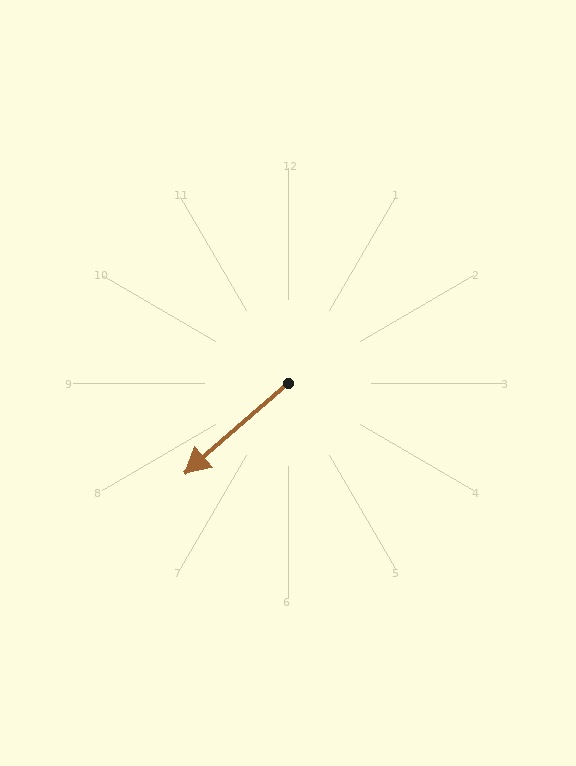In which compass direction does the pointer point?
Southwest.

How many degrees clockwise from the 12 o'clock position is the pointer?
Approximately 229 degrees.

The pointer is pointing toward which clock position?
Roughly 8 o'clock.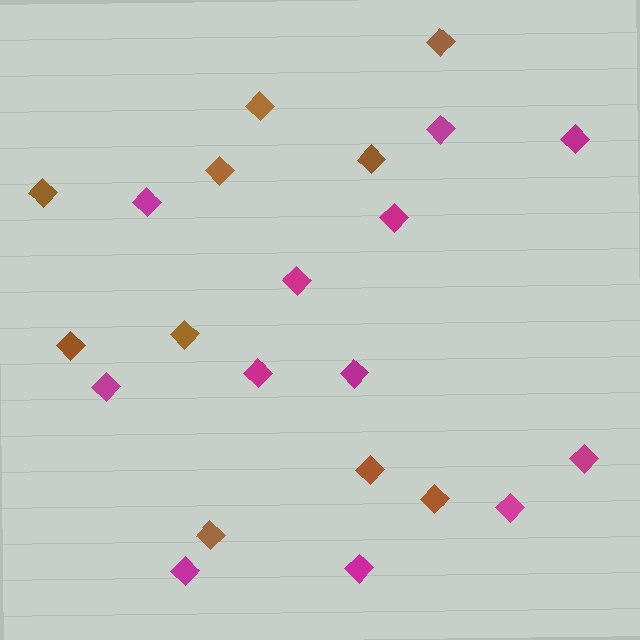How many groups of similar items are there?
There are 2 groups: one group of brown diamonds (10) and one group of magenta diamonds (12).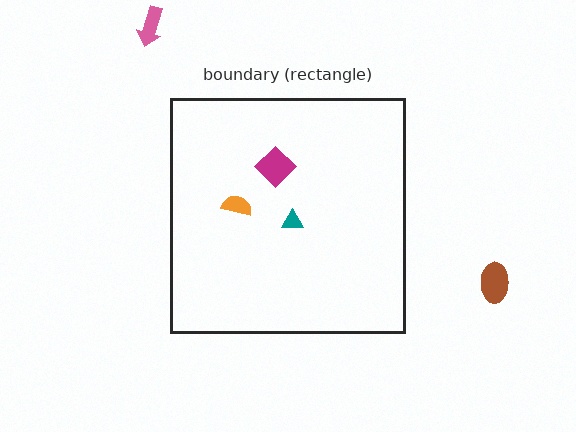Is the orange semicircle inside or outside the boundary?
Inside.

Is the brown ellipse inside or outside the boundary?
Outside.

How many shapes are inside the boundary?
3 inside, 2 outside.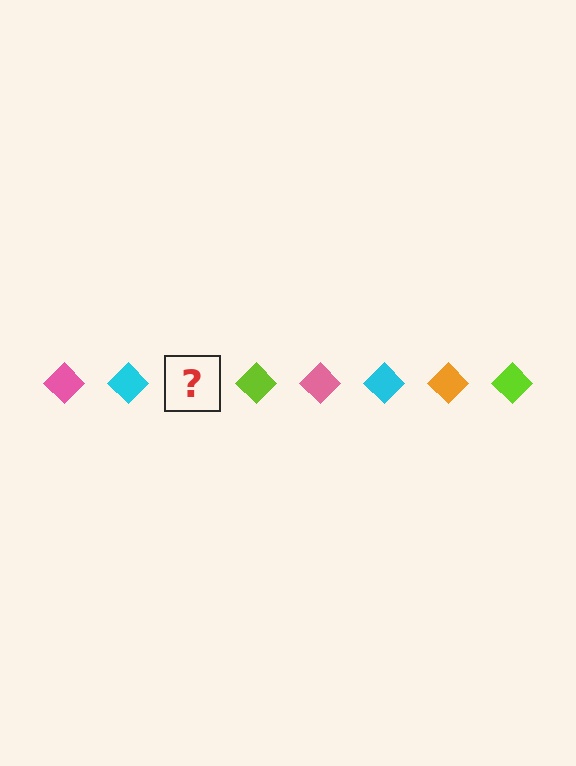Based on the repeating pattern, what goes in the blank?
The blank should be an orange diamond.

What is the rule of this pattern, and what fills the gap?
The rule is that the pattern cycles through pink, cyan, orange, lime diamonds. The gap should be filled with an orange diamond.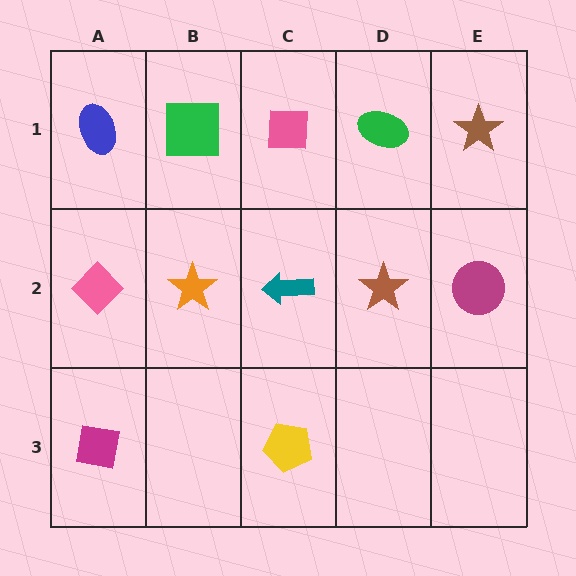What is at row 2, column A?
A pink diamond.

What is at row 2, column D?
A brown star.